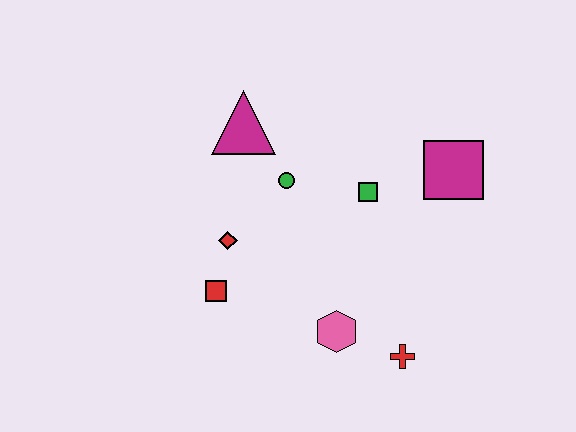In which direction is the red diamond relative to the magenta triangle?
The red diamond is below the magenta triangle.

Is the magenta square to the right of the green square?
Yes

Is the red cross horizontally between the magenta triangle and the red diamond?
No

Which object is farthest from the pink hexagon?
The magenta triangle is farthest from the pink hexagon.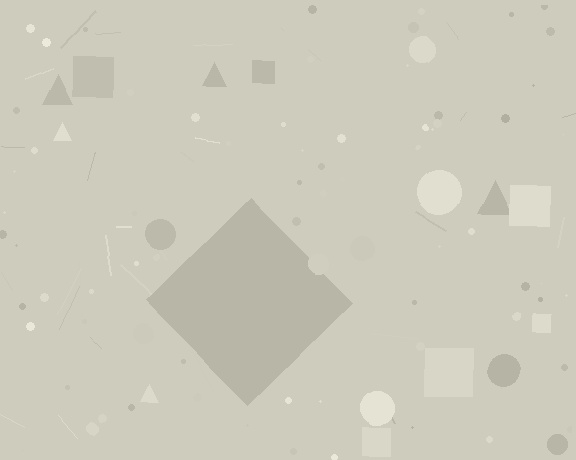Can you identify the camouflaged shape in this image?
The camouflaged shape is a diamond.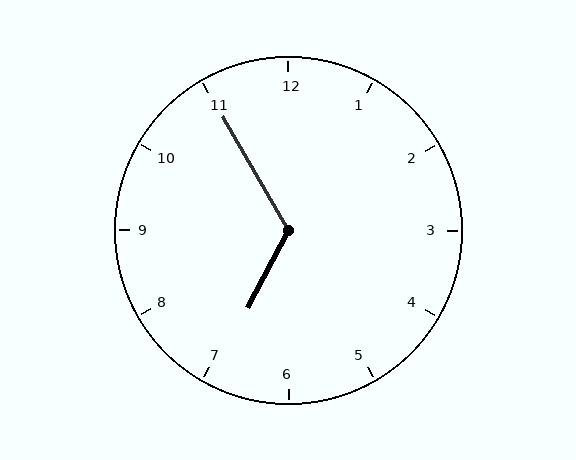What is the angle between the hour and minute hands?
Approximately 122 degrees.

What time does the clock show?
6:55.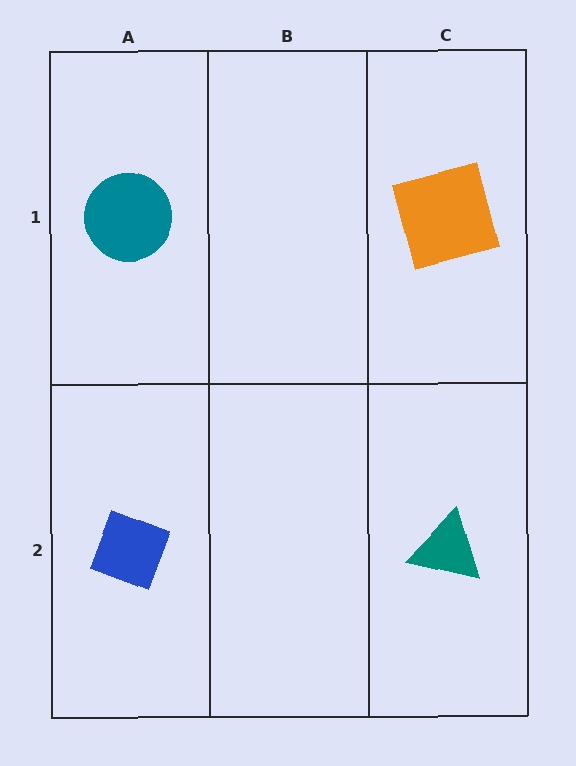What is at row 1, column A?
A teal circle.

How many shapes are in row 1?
2 shapes.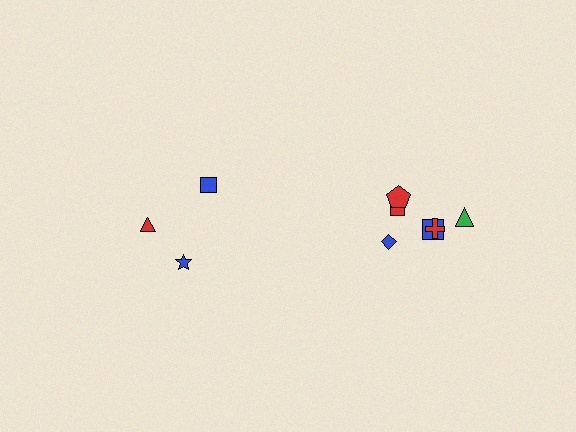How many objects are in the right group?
There are 6 objects.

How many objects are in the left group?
There are 3 objects.